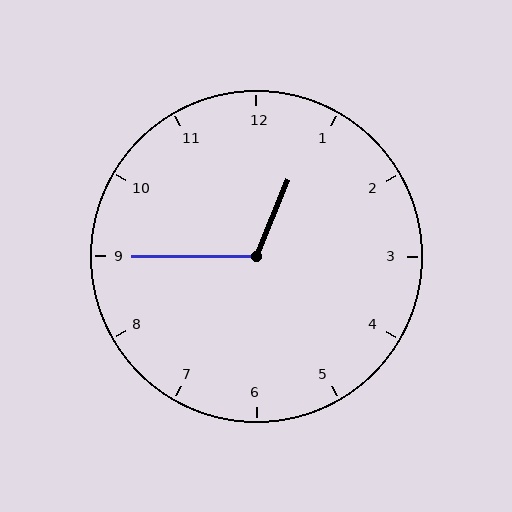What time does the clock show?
12:45.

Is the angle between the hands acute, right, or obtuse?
It is obtuse.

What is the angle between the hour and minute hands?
Approximately 112 degrees.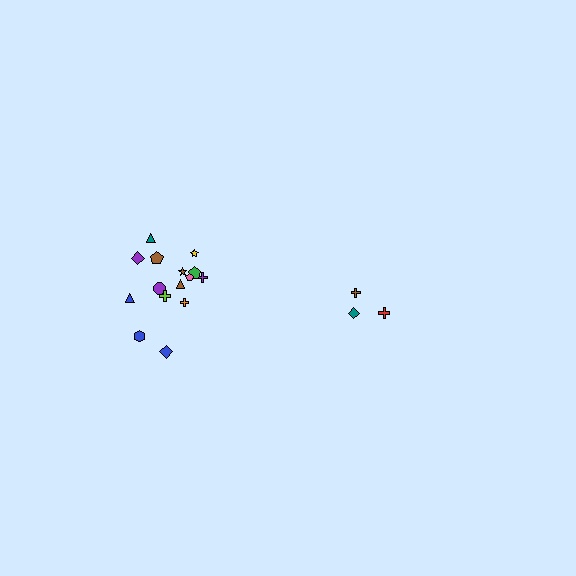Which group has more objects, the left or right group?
The left group.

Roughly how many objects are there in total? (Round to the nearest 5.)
Roughly 20 objects in total.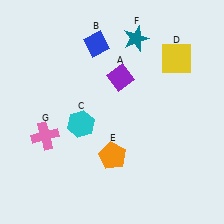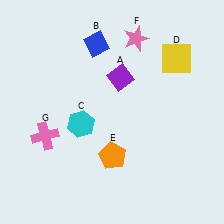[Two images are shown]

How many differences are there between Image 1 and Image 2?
There is 1 difference between the two images.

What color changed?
The star (F) changed from teal in Image 1 to pink in Image 2.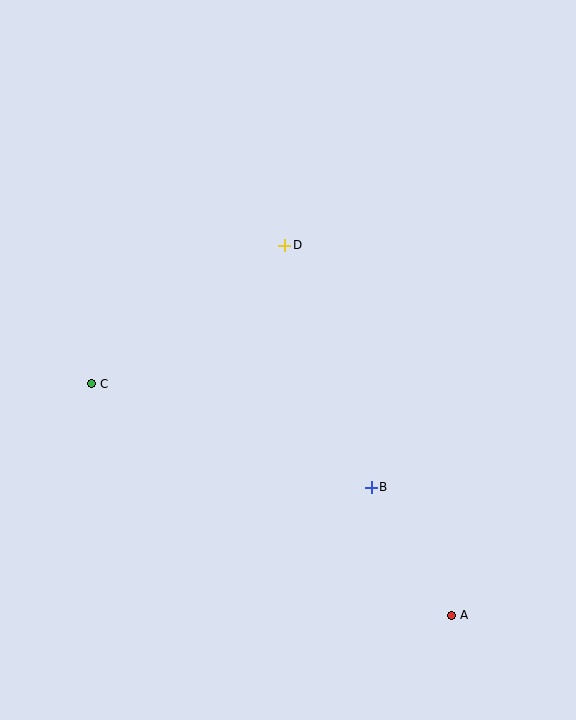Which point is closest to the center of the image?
Point D at (285, 245) is closest to the center.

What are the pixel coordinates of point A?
Point A is at (452, 615).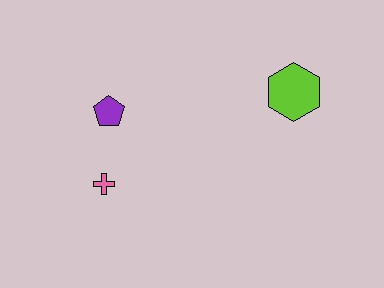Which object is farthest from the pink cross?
The lime hexagon is farthest from the pink cross.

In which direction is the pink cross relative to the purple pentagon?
The pink cross is below the purple pentagon.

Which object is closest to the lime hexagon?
The purple pentagon is closest to the lime hexagon.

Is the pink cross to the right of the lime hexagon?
No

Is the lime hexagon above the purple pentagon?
Yes